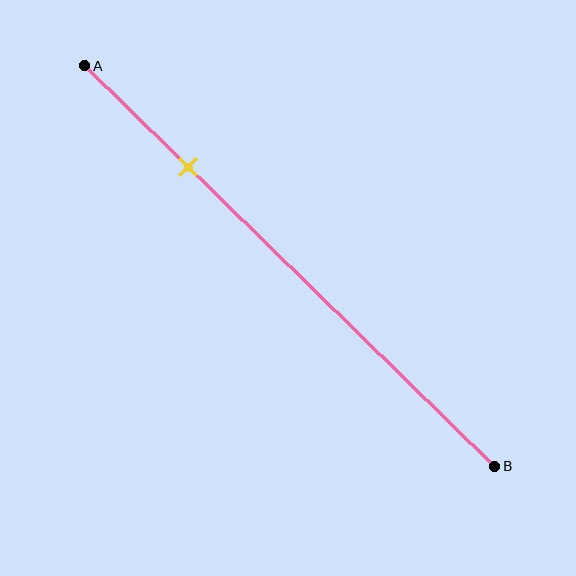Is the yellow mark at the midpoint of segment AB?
No, the mark is at about 25% from A, not at the 50% midpoint.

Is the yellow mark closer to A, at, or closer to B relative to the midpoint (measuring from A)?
The yellow mark is closer to point A than the midpoint of segment AB.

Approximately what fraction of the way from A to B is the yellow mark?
The yellow mark is approximately 25% of the way from A to B.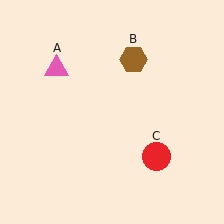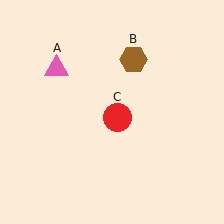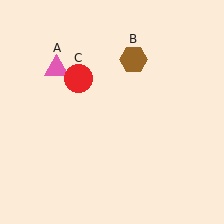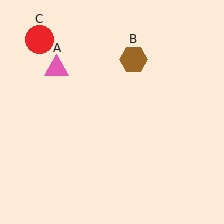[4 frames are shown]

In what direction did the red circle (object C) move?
The red circle (object C) moved up and to the left.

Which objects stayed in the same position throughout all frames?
Pink triangle (object A) and brown hexagon (object B) remained stationary.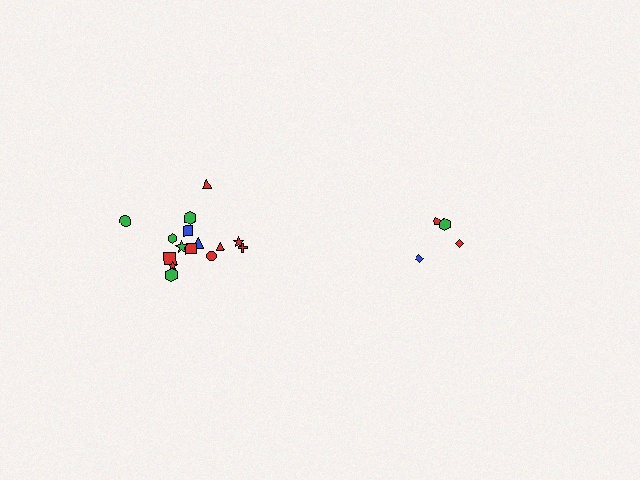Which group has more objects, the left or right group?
The left group.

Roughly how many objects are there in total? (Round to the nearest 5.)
Roughly 20 objects in total.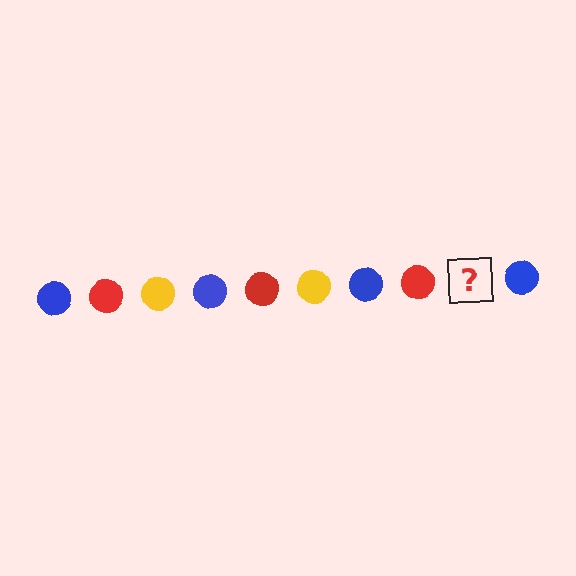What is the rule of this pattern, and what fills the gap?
The rule is that the pattern cycles through blue, red, yellow circles. The gap should be filled with a yellow circle.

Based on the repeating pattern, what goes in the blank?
The blank should be a yellow circle.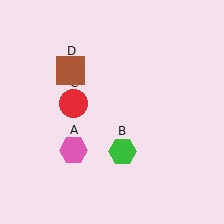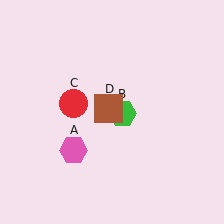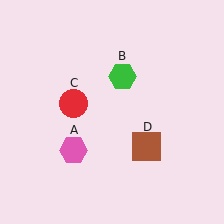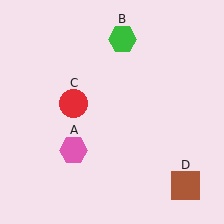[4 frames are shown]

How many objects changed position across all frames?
2 objects changed position: green hexagon (object B), brown square (object D).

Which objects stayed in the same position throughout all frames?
Pink hexagon (object A) and red circle (object C) remained stationary.